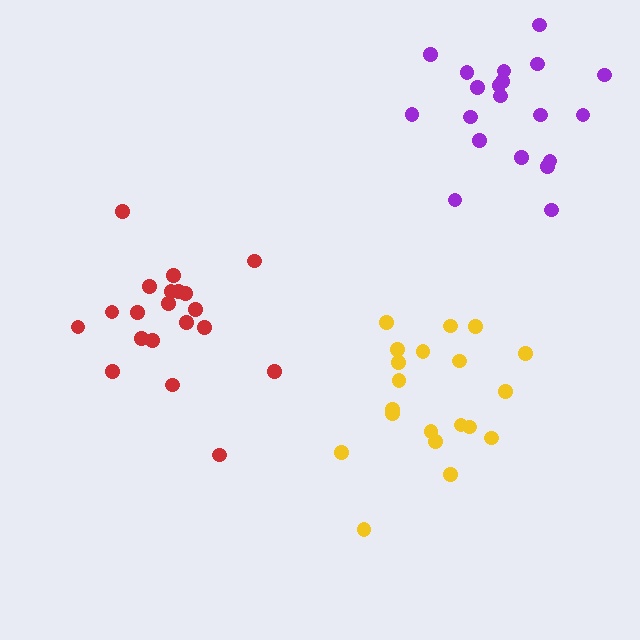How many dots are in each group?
Group 1: 20 dots, Group 2: 20 dots, Group 3: 20 dots (60 total).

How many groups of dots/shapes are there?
There are 3 groups.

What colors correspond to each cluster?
The clusters are colored: red, purple, yellow.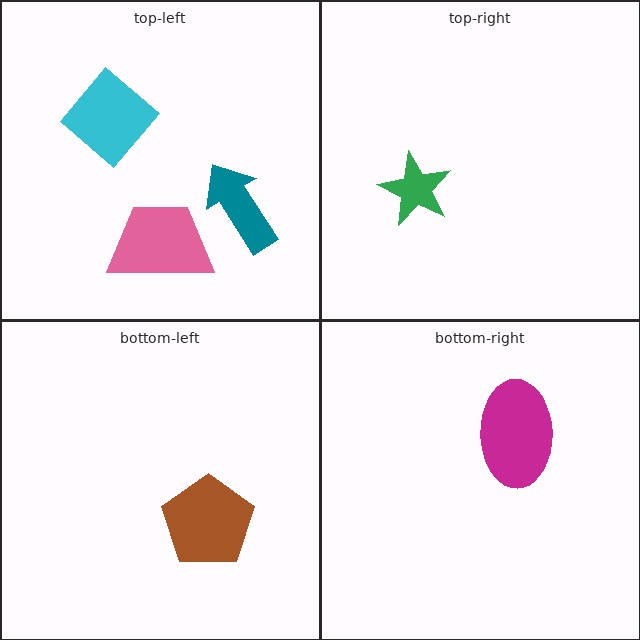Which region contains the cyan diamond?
The top-left region.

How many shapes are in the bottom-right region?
1.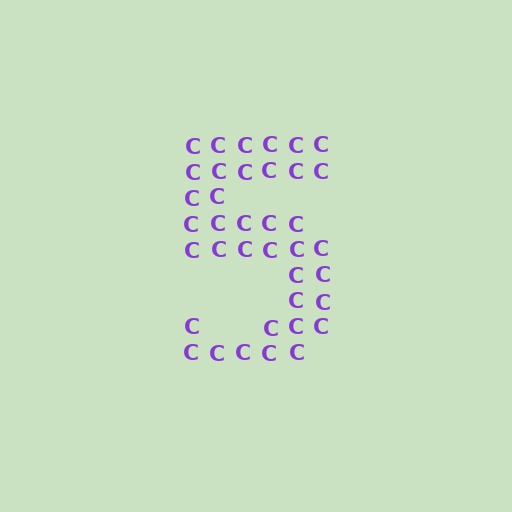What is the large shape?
The large shape is the digit 5.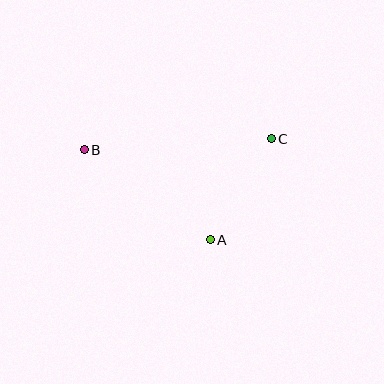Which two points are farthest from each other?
Points B and C are farthest from each other.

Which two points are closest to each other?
Points A and C are closest to each other.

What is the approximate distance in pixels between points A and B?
The distance between A and B is approximately 154 pixels.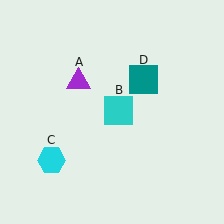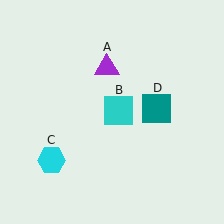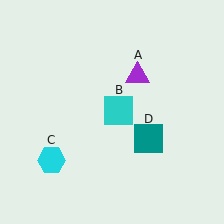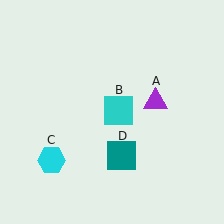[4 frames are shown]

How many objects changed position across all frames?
2 objects changed position: purple triangle (object A), teal square (object D).